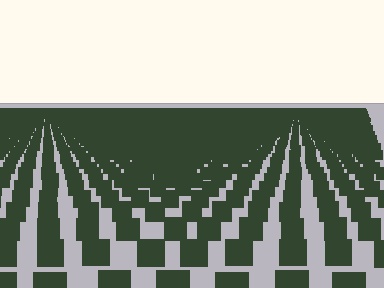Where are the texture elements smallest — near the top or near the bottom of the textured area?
Near the top.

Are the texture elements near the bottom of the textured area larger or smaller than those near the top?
Larger. Near the bottom, elements are closer to the viewer and appear at a bigger on-screen size.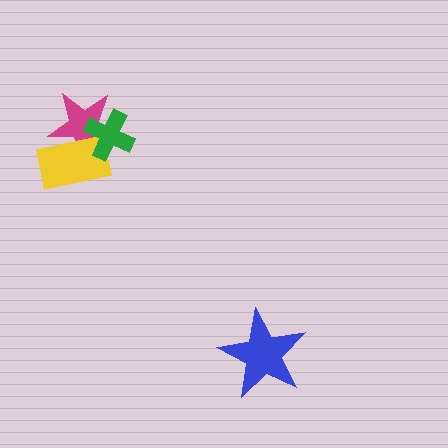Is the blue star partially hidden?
No, no other shape covers it.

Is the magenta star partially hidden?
Yes, it is partially covered by another shape.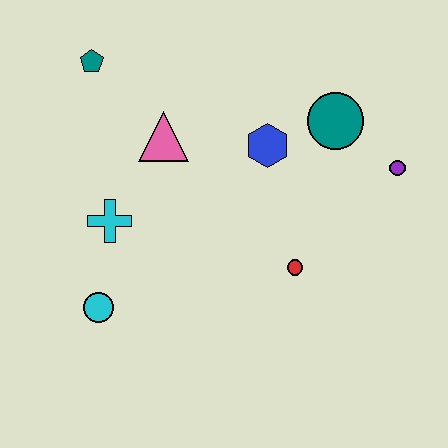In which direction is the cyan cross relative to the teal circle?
The cyan cross is to the left of the teal circle.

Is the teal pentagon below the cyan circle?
No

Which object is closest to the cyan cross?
The cyan circle is closest to the cyan cross.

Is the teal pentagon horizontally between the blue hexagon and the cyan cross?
No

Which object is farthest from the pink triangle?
The purple circle is farthest from the pink triangle.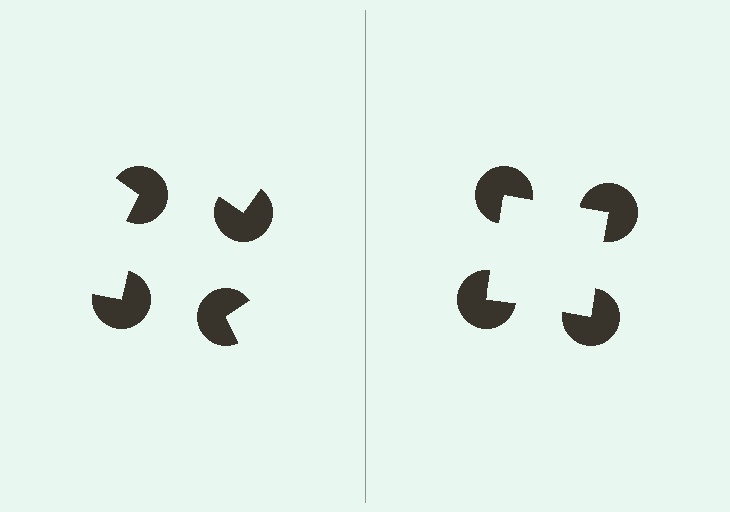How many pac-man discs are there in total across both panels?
8 — 4 on each side.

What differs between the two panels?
The pac-man discs are positioned identically on both sides; only the wedge orientations differ. On the right they align to a square; on the left they are misaligned.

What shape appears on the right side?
An illusory square.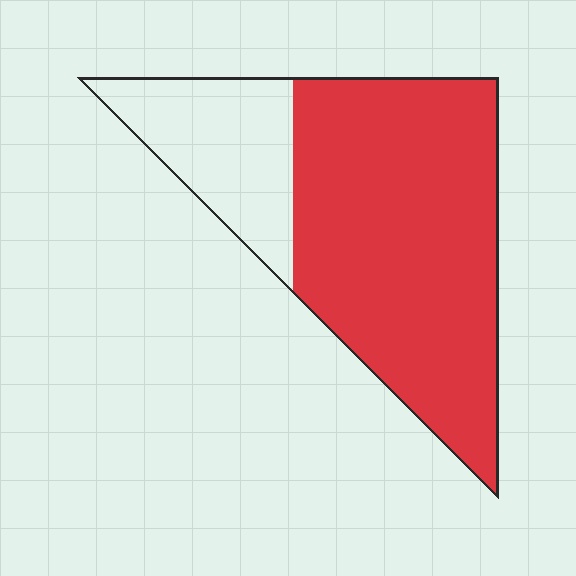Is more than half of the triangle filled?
Yes.